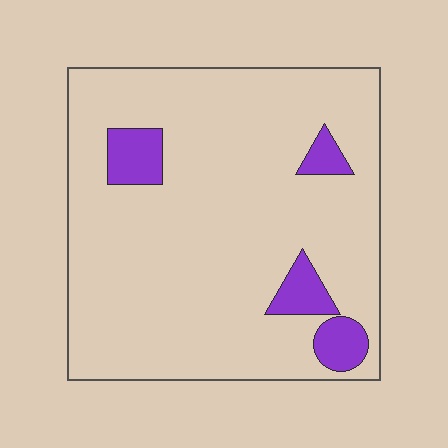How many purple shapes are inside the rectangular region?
4.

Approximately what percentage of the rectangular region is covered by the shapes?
Approximately 10%.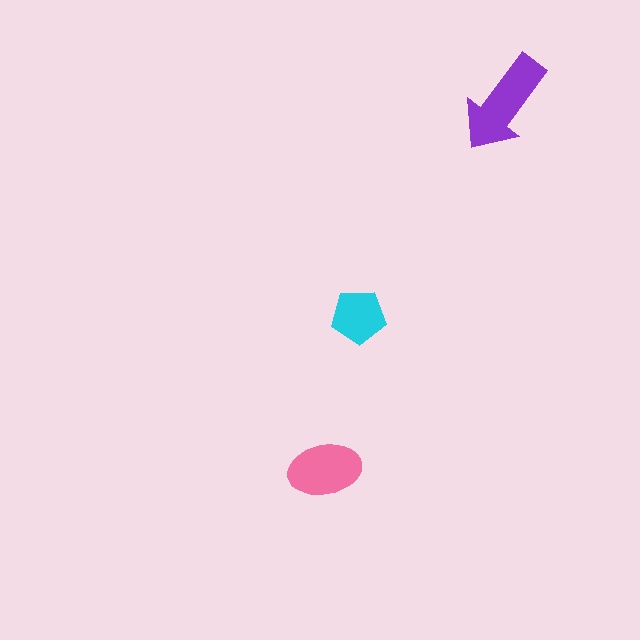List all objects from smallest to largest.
The cyan pentagon, the pink ellipse, the purple arrow.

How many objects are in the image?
There are 3 objects in the image.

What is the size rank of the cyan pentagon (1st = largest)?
3rd.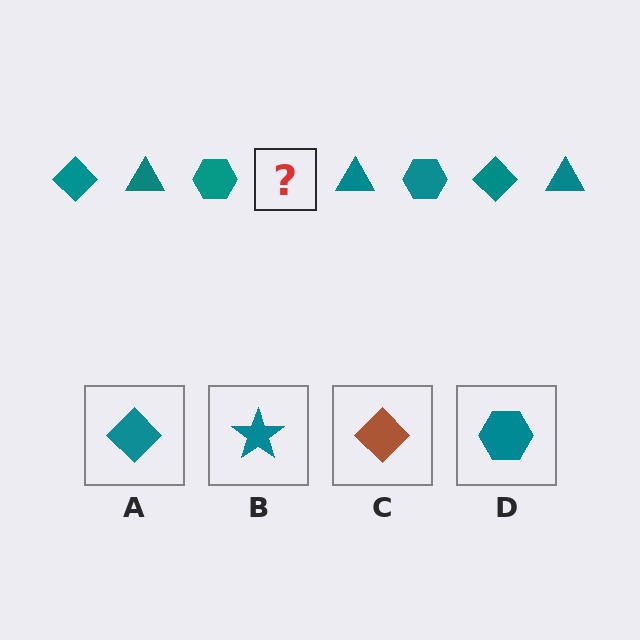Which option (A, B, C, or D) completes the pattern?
A.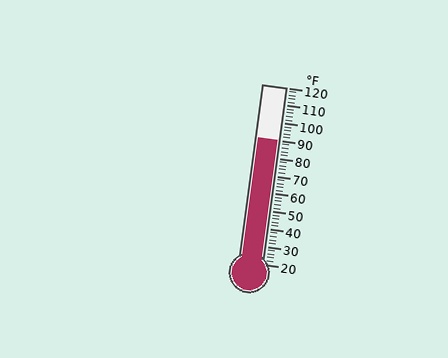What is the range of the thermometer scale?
The thermometer scale ranges from 20°F to 120°F.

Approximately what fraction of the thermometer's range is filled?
The thermometer is filled to approximately 70% of its range.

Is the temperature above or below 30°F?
The temperature is above 30°F.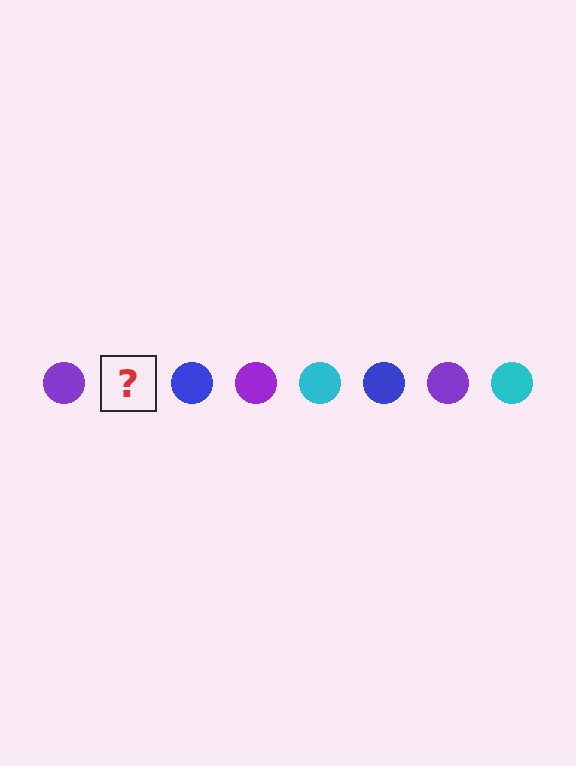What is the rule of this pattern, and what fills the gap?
The rule is that the pattern cycles through purple, cyan, blue circles. The gap should be filled with a cyan circle.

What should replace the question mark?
The question mark should be replaced with a cyan circle.